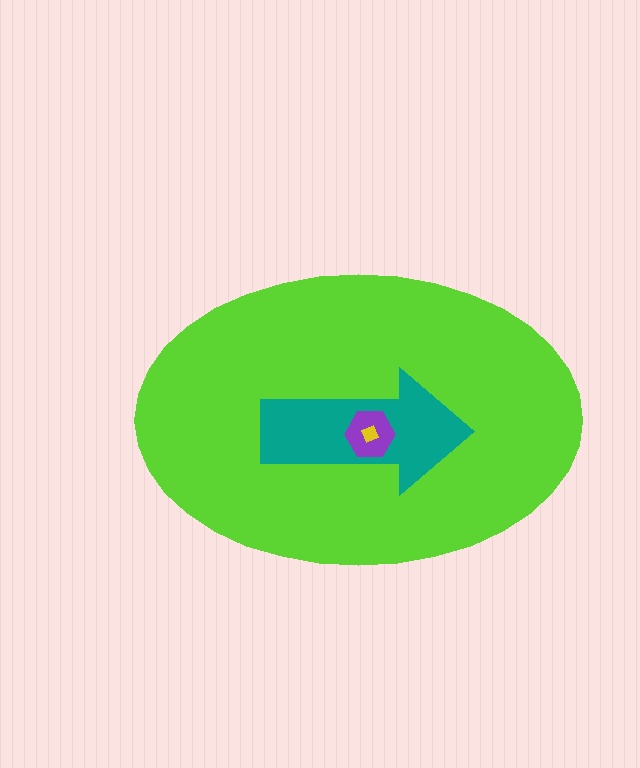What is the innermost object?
The yellow square.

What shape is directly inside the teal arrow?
The purple hexagon.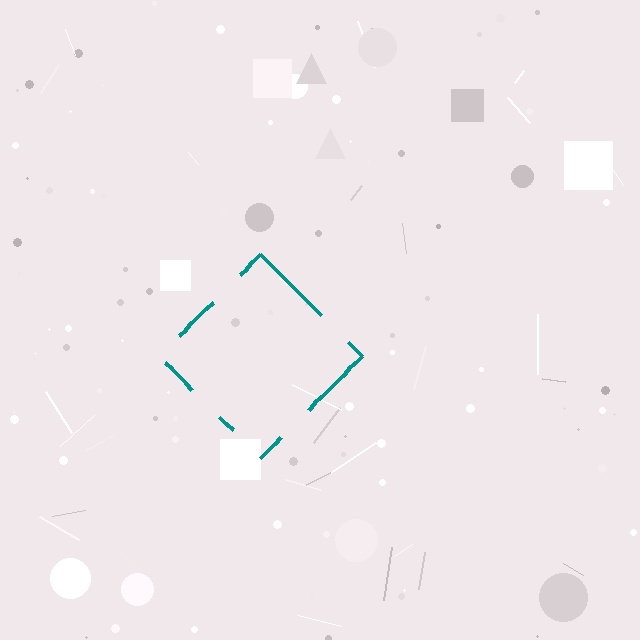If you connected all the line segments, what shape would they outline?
They would outline a diamond.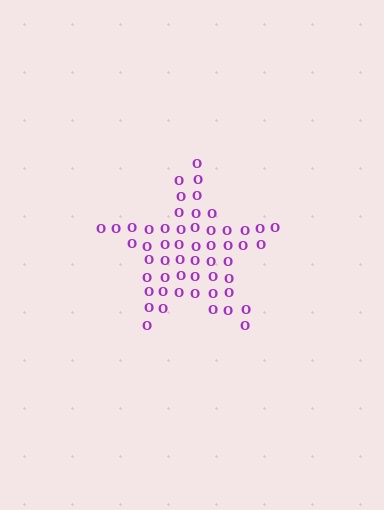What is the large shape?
The large shape is a star.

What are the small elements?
The small elements are letter O's.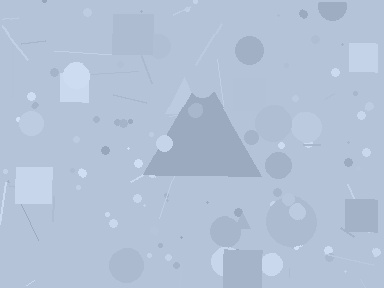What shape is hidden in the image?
A triangle is hidden in the image.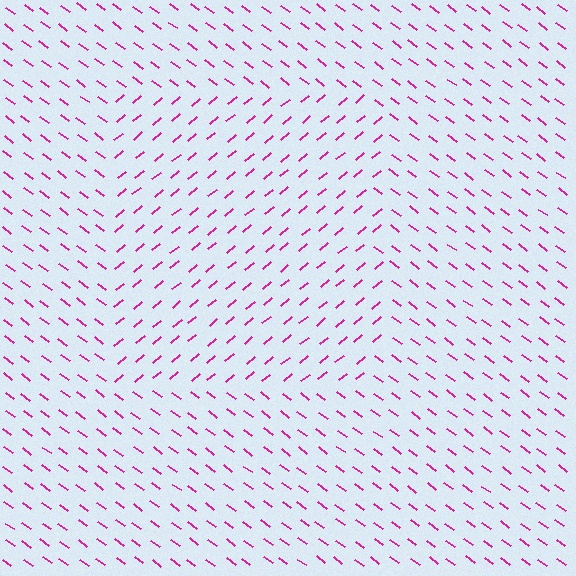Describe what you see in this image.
The image is filled with small magenta line segments. A rectangle region in the image has lines oriented differently from the surrounding lines, creating a visible texture boundary.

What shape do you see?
I see a rectangle.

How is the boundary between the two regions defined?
The boundary is defined purely by a change in line orientation (approximately 76 degrees difference). All lines are the same color and thickness.